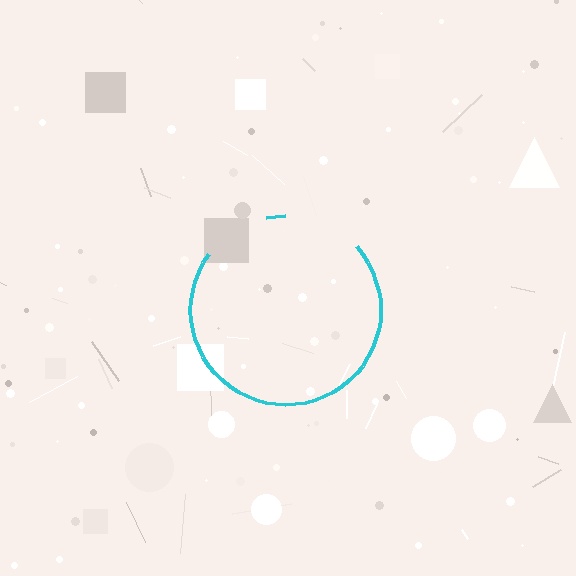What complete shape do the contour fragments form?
The contour fragments form a circle.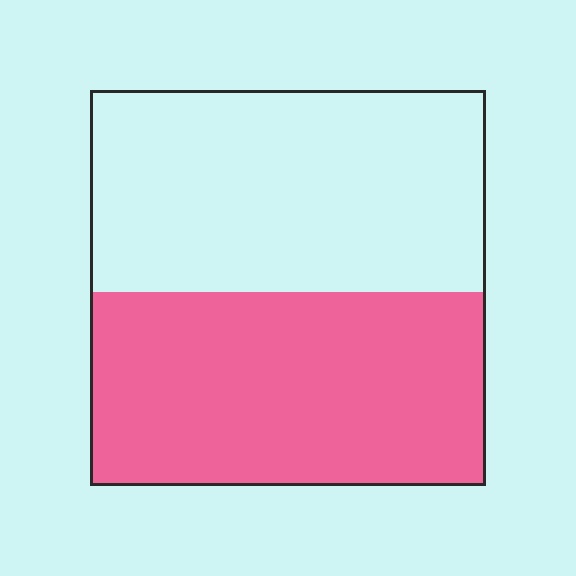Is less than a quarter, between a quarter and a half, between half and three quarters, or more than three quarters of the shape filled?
Between a quarter and a half.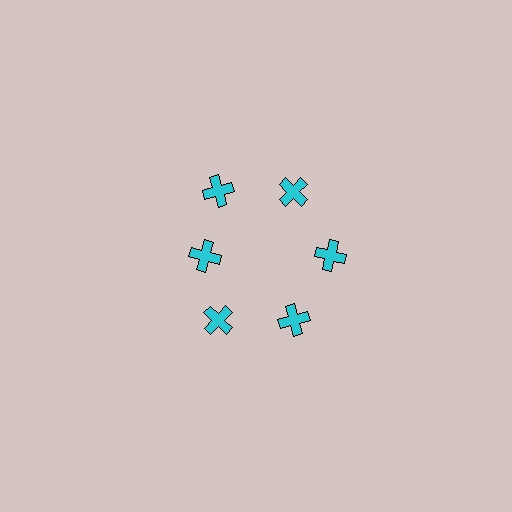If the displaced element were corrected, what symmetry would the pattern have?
It would have 6-fold rotational symmetry — the pattern would map onto itself every 60 degrees.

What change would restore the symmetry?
The symmetry would be restored by moving it outward, back onto the ring so that all 6 crosses sit at equal angles and equal distance from the center.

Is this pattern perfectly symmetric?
No. The 6 cyan crosses are arranged in a ring, but one element near the 9 o'clock position is pulled inward toward the center, breaking the 6-fold rotational symmetry.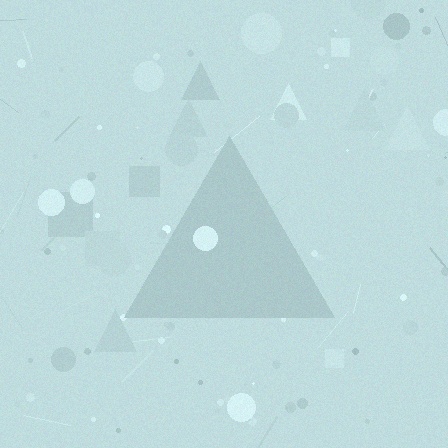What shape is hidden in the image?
A triangle is hidden in the image.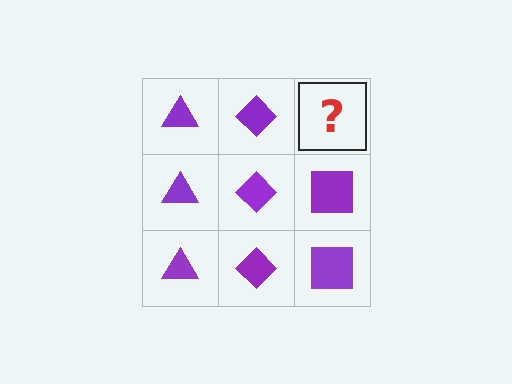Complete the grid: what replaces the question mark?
The question mark should be replaced with a purple square.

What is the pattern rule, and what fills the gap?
The rule is that each column has a consistent shape. The gap should be filled with a purple square.